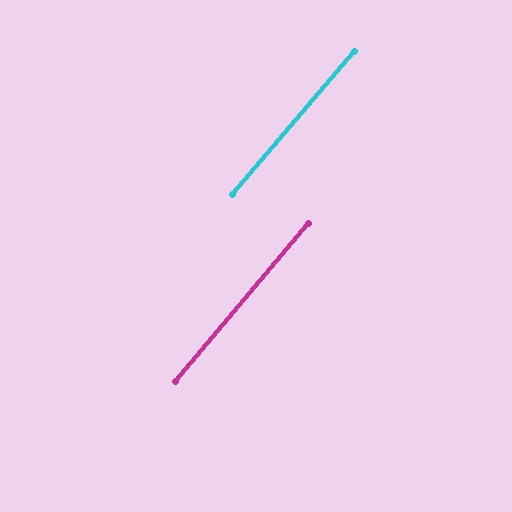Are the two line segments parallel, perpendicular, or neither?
Parallel — their directions differ by only 0.4°.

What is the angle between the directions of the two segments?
Approximately 0 degrees.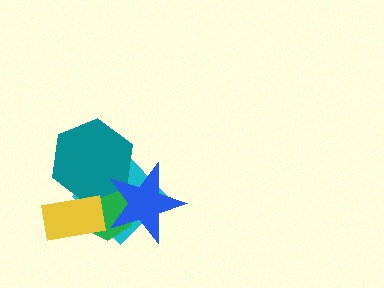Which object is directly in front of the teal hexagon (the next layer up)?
The yellow rectangle is directly in front of the teal hexagon.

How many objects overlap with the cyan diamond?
4 objects overlap with the cyan diamond.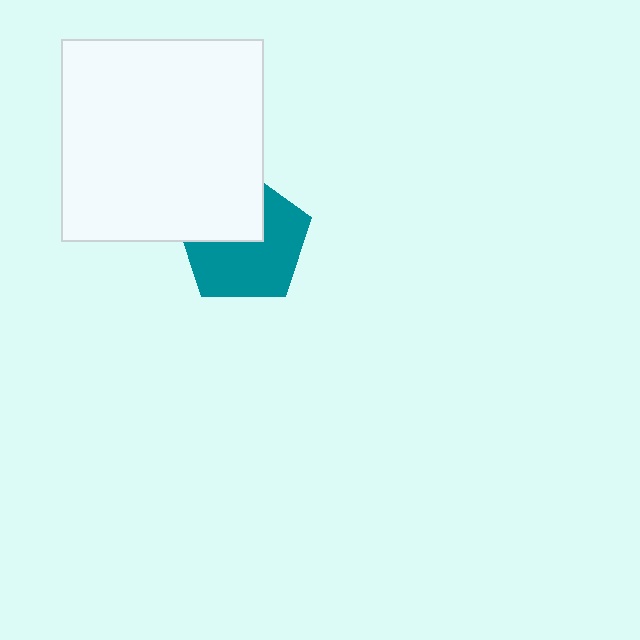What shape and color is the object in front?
The object in front is a white square.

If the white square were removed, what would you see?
You would see the complete teal pentagon.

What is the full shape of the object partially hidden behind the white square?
The partially hidden object is a teal pentagon.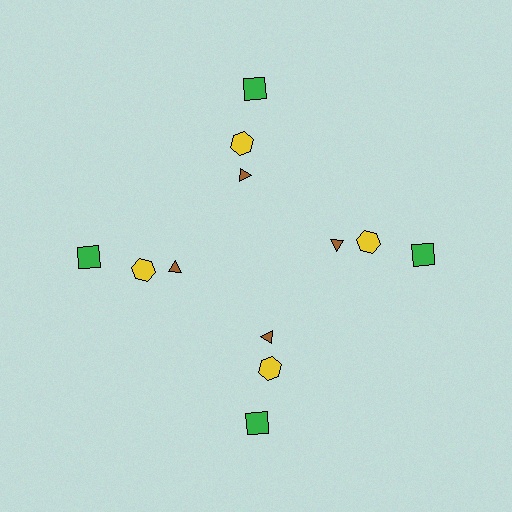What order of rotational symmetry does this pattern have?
This pattern has 4-fold rotational symmetry.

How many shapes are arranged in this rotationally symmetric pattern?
There are 12 shapes, arranged in 4 groups of 3.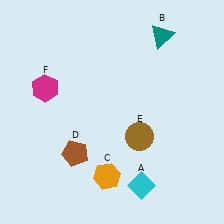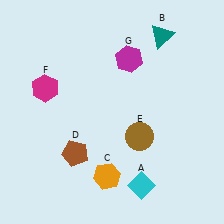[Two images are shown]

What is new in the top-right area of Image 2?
A magenta hexagon (G) was added in the top-right area of Image 2.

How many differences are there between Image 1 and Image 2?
There is 1 difference between the two images.